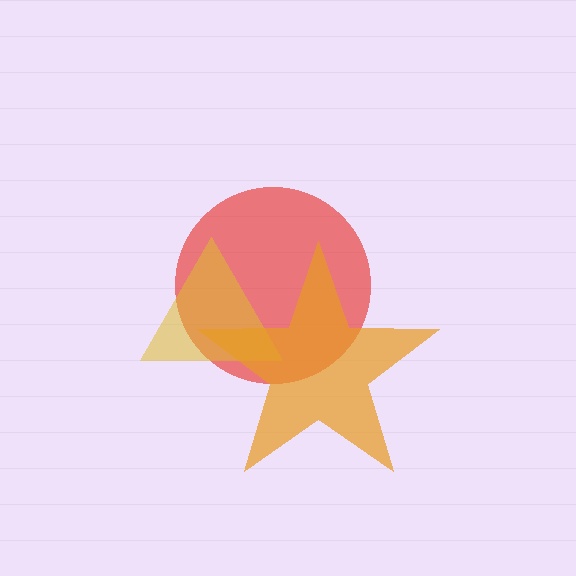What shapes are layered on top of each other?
The layered shapes are: a red circle, a yellow triangle, an orange star.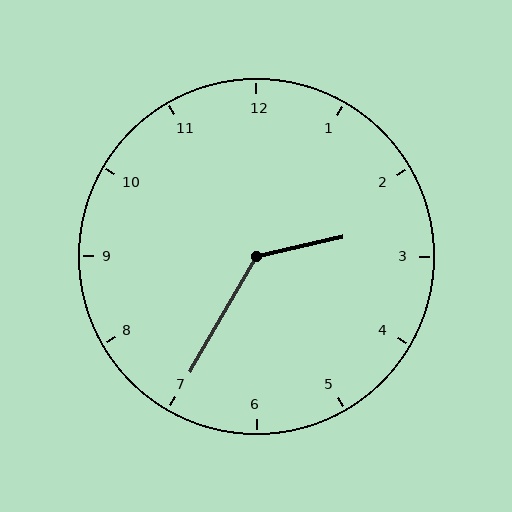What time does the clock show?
2:35.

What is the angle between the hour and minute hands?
Approximately 132 degrees.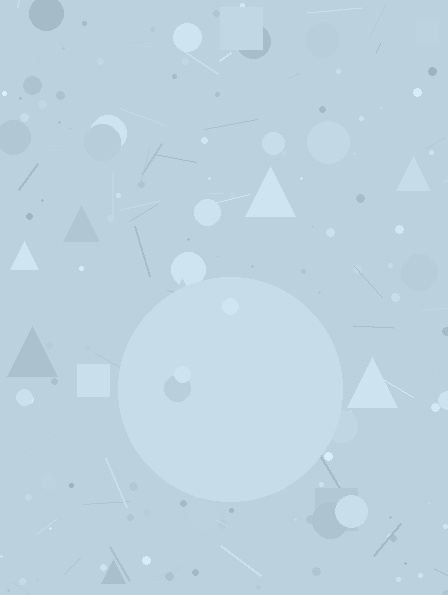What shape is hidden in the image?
A circle is hidden in the image.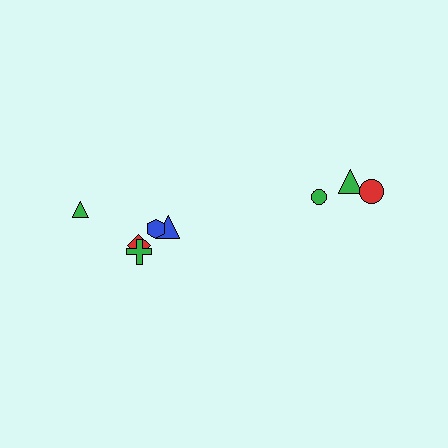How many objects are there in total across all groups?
There are 8 objects.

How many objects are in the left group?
There are 5 objects.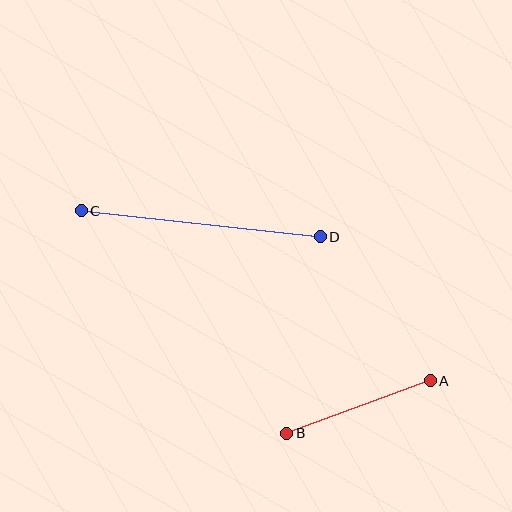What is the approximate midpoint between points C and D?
The midpoint is at approximately (201, 224) pixels.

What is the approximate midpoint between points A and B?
The midpoint is at approximately (358, 407) pixels.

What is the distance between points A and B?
The distance is approximately 153 pixels.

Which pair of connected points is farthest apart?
Points C and D are farthest apart.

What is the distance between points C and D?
The distance is approximately 240 pixels.